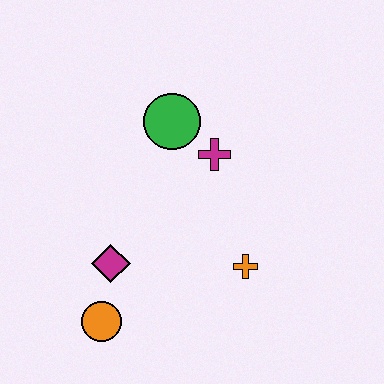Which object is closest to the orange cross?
The magenta cross is closest to the orange cross.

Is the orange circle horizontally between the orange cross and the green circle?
No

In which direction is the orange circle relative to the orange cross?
The orange circle is to the left of the orange cross.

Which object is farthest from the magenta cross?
The orange circle is farthest from the magenta cross.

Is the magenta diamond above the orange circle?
Yes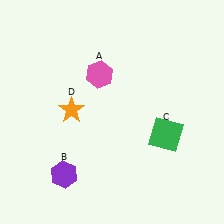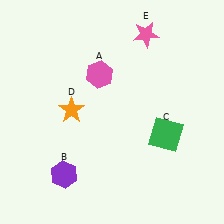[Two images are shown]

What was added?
A pink star (E) was added in Image 2.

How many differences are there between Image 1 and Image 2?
There is 1 difference between the two images.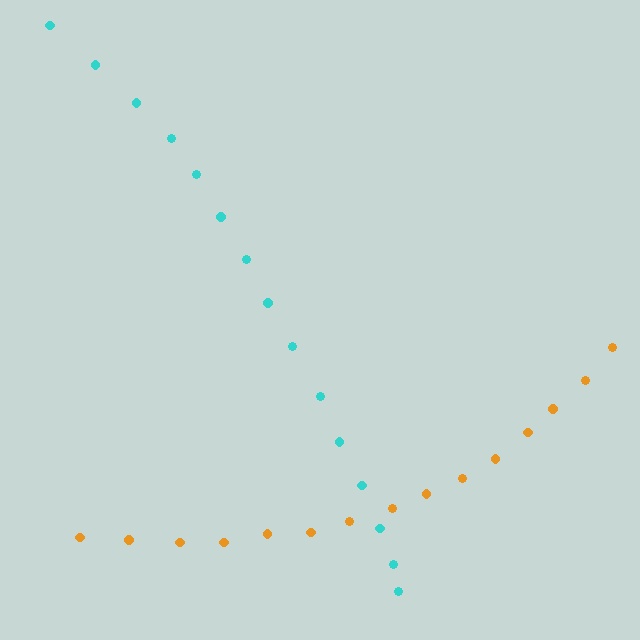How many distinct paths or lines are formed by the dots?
There are 2 distinct paths.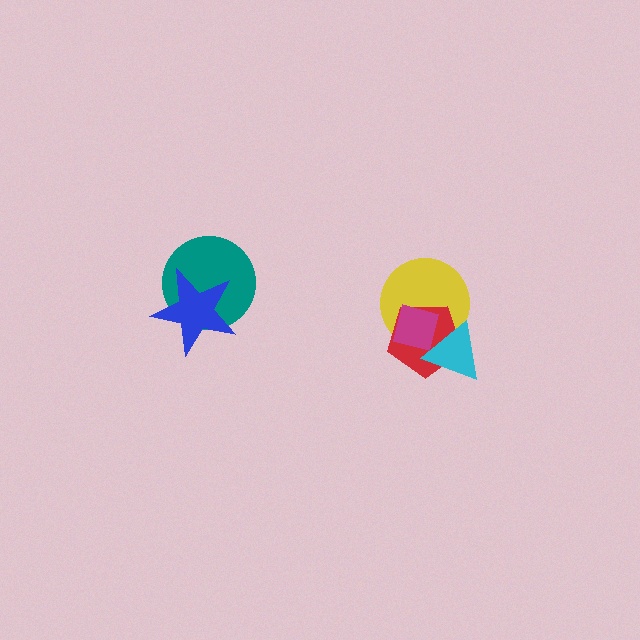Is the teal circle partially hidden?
Yes, it is partially covered by another shape.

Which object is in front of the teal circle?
The blue star is in front of the teal circle.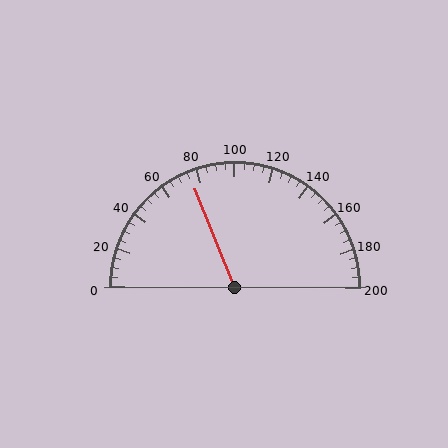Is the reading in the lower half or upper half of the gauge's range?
The reading is in the lower half of the range (0 to 200).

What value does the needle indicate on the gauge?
The needle indicates approximately 75.